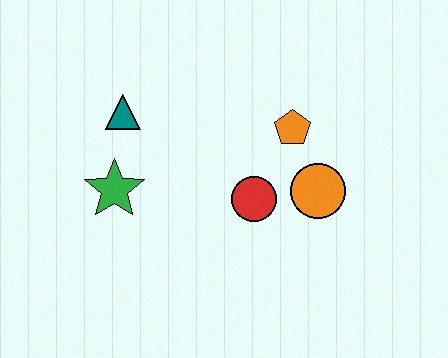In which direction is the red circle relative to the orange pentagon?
The red circle is below the orange pentagon.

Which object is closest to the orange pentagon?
The orange circle is closest to the orange pentagon.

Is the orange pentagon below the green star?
No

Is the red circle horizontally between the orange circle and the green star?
Yes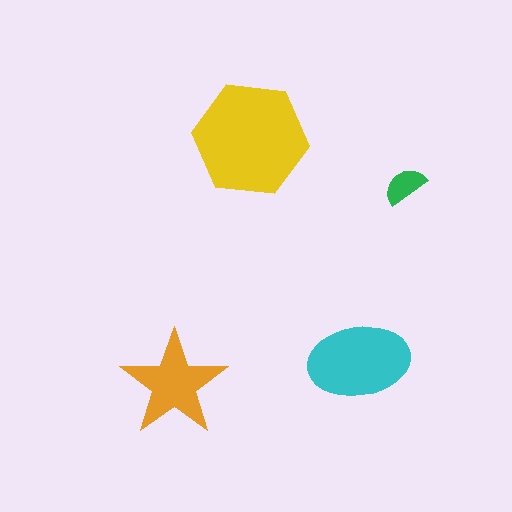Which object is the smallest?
The green semicircle.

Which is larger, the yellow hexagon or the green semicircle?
The yellow hexagon.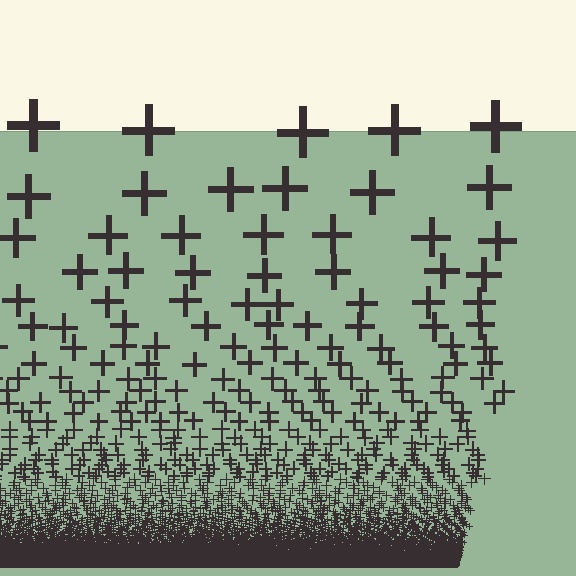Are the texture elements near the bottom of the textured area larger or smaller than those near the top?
Smaller. The gradient is inverted — elements near the bottom are smaller and denser.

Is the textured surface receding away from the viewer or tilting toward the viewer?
The surface appears to tilt toward the viewer. Texture elements get larger and sparser toward the top.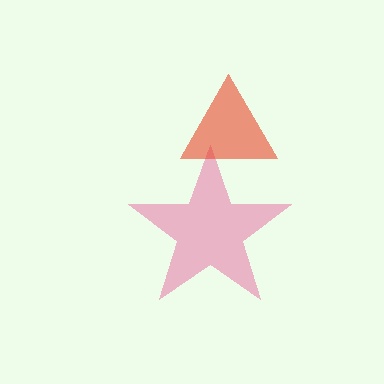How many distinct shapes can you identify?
There are 2 distinct shapes: a pink star, a red triangle.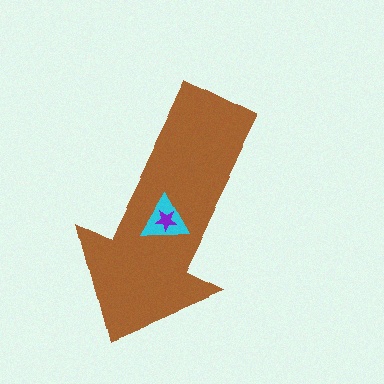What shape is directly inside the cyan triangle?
The purple star.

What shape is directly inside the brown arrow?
The cyan triangle.